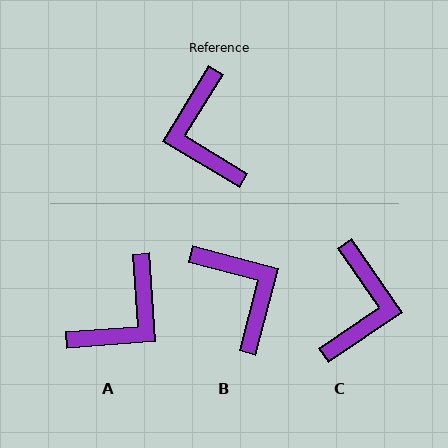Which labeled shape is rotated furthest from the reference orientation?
B, about 164 degrees away.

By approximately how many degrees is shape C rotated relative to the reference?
Approximately 155 degrees counter-clockwise.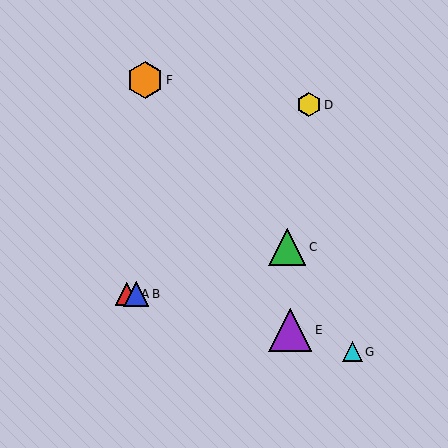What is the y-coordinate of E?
Object E is at y≈330.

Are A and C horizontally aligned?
No, A is at y≈294 and C is at y≈247.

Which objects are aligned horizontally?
Objects A, B are aligned horizontally.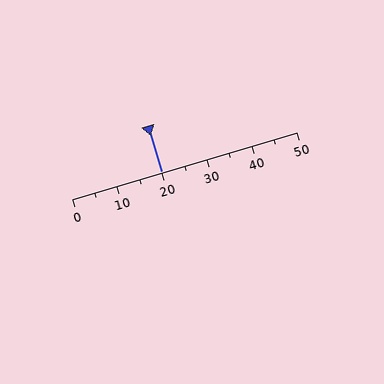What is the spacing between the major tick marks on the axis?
The major ticks are spaced 10 apart.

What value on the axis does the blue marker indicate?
The marker indicates approximately 20.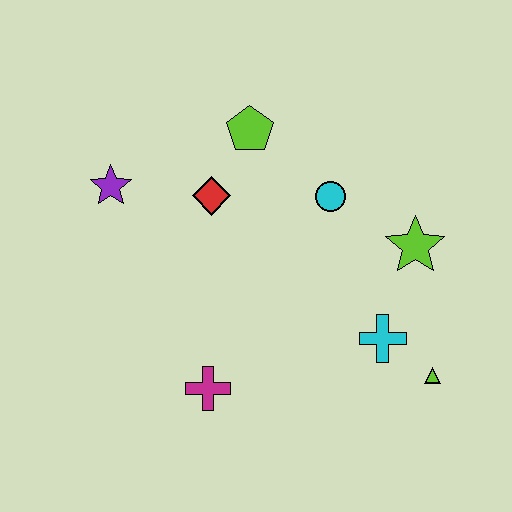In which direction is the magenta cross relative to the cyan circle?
The magenta cross is below the cyan circle.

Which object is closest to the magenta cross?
The cyan cross is closest to the magenta cross.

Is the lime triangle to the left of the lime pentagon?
No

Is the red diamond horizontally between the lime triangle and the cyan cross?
No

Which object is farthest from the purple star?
The lime triangle is farthest from the purple star.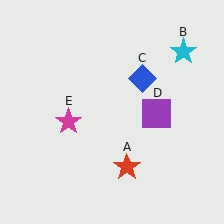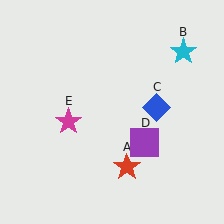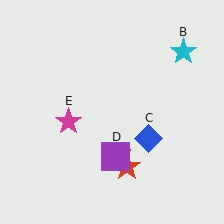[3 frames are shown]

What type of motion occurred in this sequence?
The blue diamond (object C), purple square (object D) rotated clockwise around the center of the scene.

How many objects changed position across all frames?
2 objects changed position: blue diamond (object C), purple square (object D).